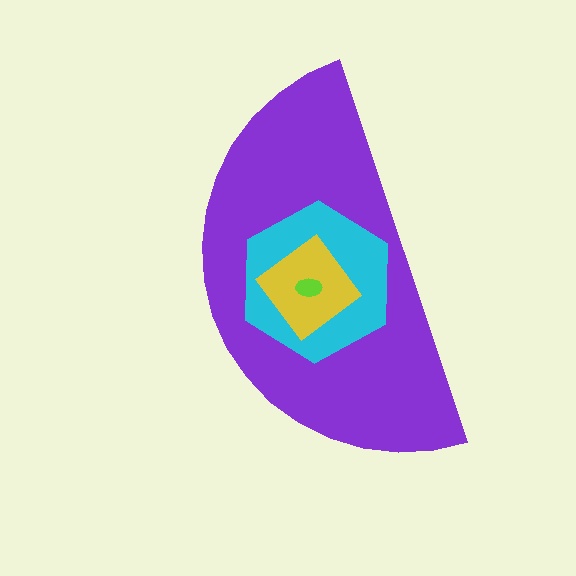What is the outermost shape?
The purple semicircle.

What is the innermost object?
The lime ellipse.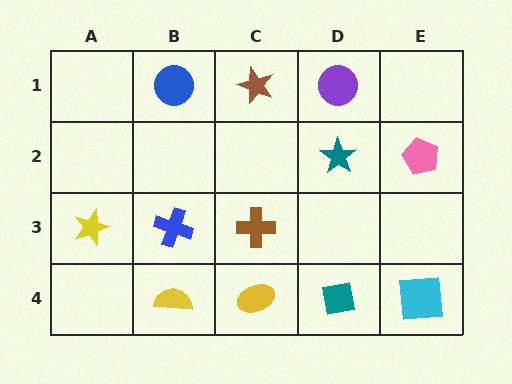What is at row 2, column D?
A teal star.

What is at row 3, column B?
A blue cross.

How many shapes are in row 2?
2 shapes.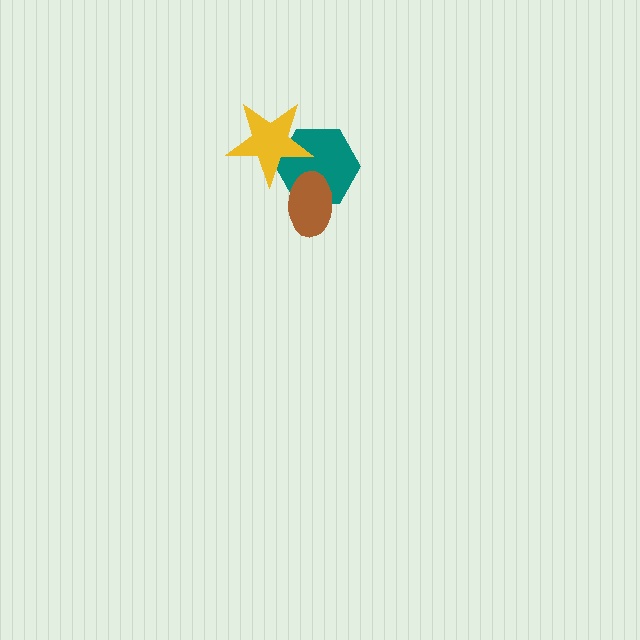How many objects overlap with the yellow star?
1 object overlaps with the yellow star.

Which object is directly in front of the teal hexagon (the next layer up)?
The brown ellipse is directly in front of the teal hexagon.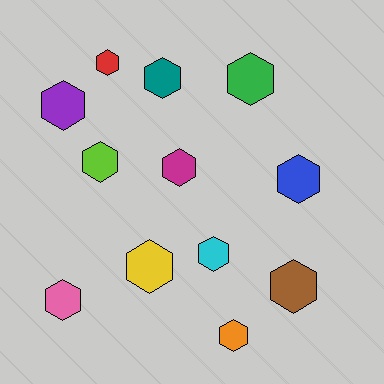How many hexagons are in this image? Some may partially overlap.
There are 12 hexagons.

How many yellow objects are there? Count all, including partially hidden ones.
There is 1 yellow object.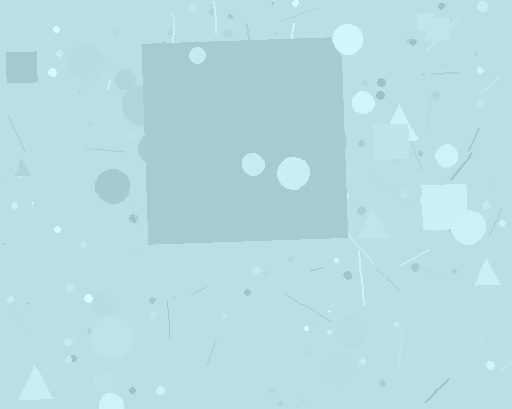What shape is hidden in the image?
A square is hidden in the image.